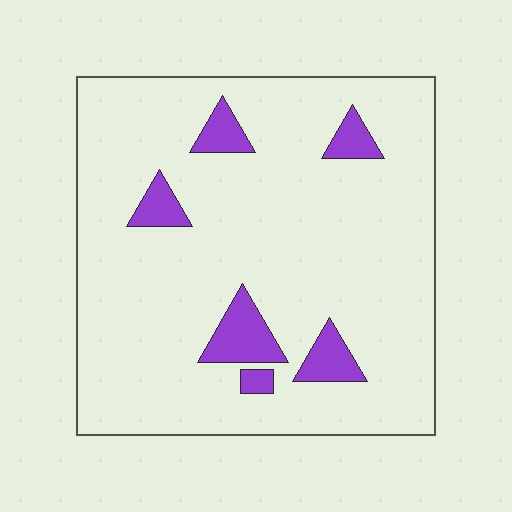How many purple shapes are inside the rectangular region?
6.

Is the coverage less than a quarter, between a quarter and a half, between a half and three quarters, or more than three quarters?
Less than a quarter.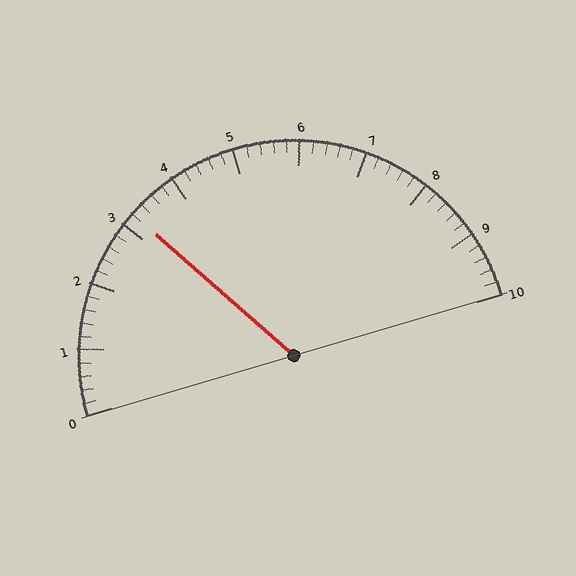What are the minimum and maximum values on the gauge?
The gauge ranges from 0 to 10.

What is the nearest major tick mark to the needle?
The nearest major tick mark is 3.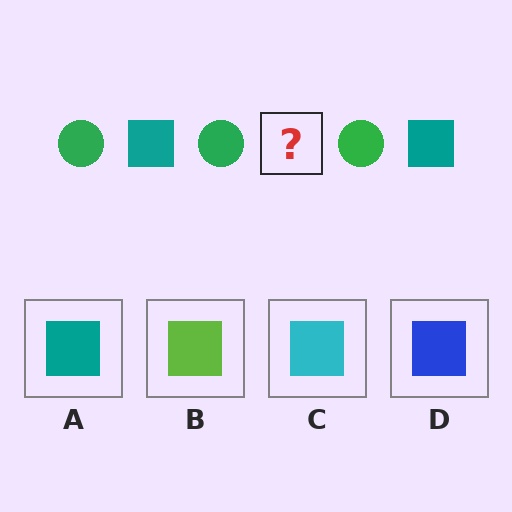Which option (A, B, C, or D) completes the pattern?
A.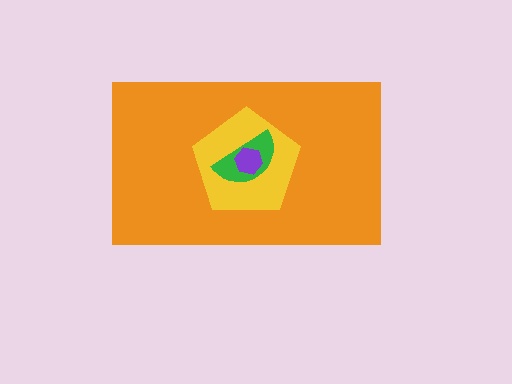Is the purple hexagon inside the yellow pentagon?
Yes.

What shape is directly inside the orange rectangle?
The yellow pentagon.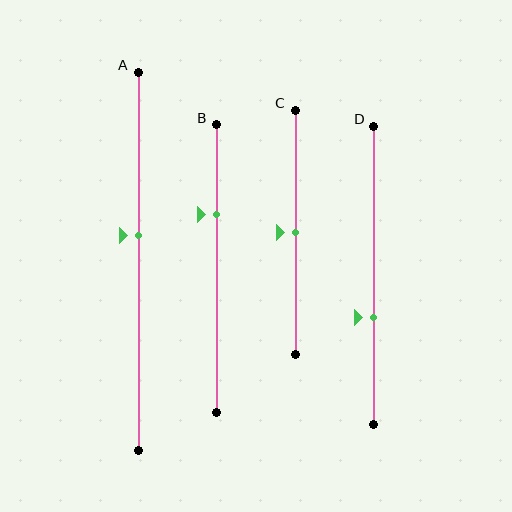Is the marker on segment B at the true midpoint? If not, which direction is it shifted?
No, the marker on segment B is shifted upward by about 19% of the segment length.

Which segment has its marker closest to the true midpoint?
Segment C has its marker closest to the true midpoint.